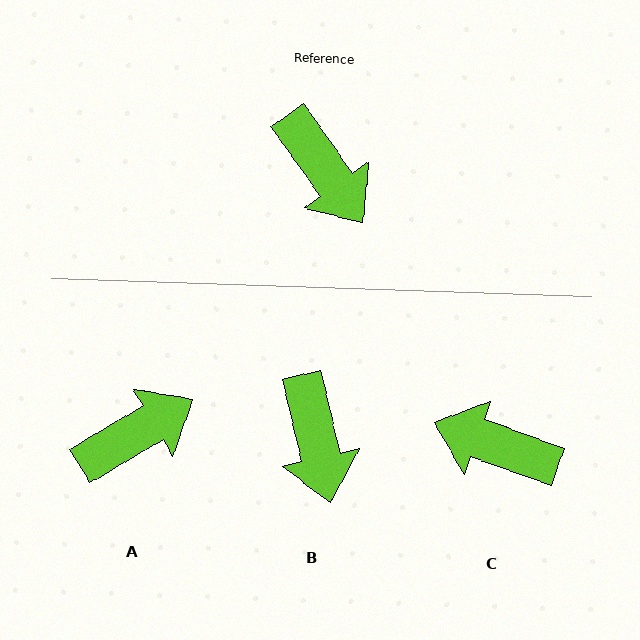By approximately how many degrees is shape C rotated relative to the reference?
Approximately 145 degrees clockwise.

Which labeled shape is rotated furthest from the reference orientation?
C, about 145 degrees away.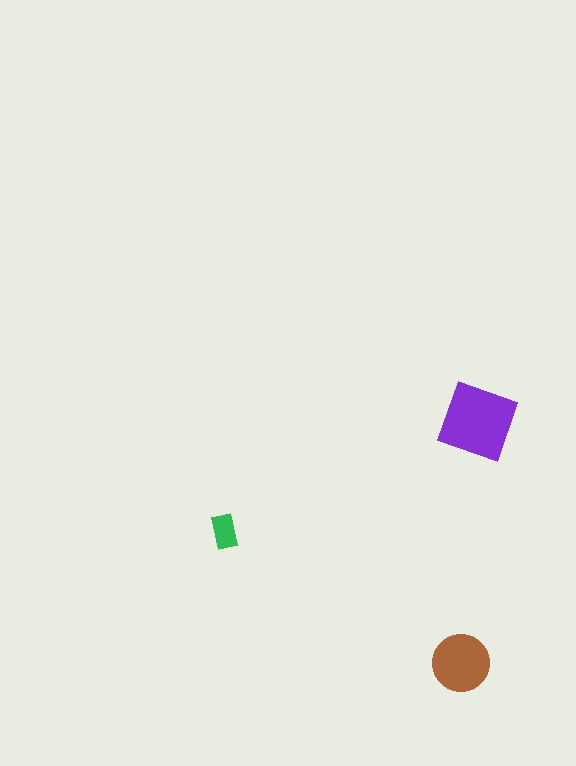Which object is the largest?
The purple diamond.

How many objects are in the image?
There are 3 objects in the image.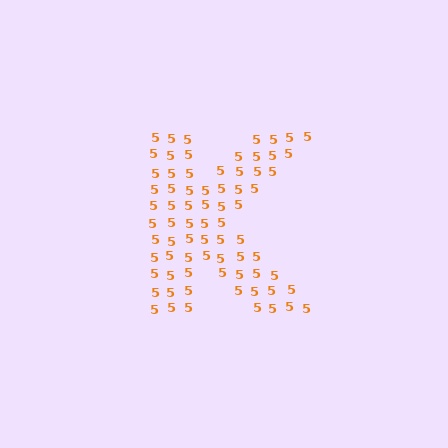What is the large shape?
The large shape is the letter K.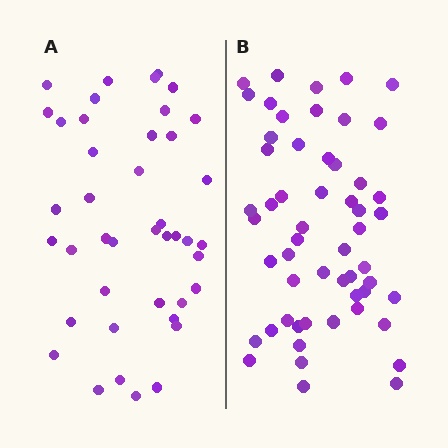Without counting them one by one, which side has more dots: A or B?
Region B (the right region) has more dots.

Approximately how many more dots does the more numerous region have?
Region B has approximately 15 more dots than region A.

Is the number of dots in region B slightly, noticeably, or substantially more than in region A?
Region B has noticeably more, but not dramatically so. The ratio is roughly 1.3 to 1.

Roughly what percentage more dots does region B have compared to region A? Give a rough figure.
About 30% more.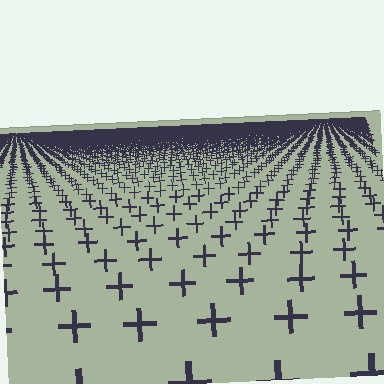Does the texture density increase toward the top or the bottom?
Density increases toward the top.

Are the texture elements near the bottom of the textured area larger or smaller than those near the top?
Larger. Near the bottom, elements are closer to the viewer and appear at a bigger on-screen size.